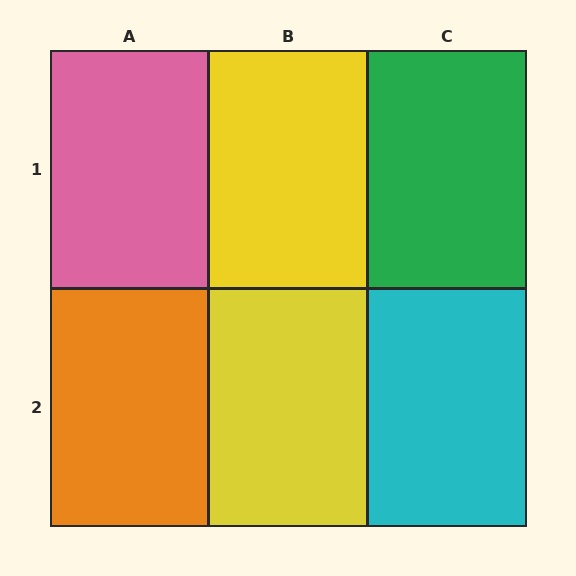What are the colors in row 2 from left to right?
Orange, yellow, cyan.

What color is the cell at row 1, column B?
Yellow.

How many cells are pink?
1 cell is pink.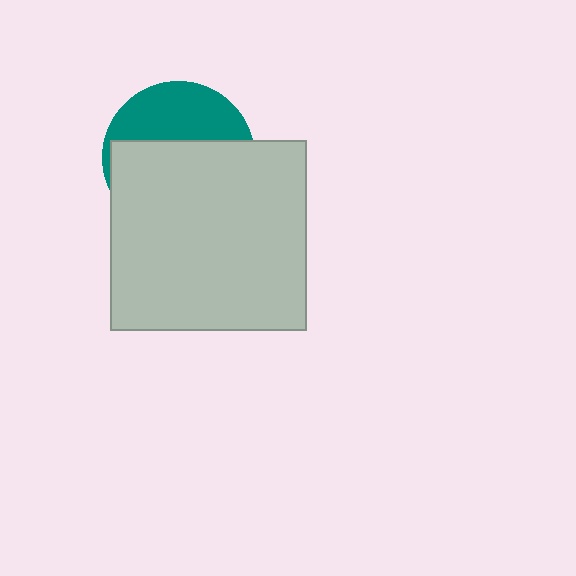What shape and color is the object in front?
The object in front is a light gray rectangle.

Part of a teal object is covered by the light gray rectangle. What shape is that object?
It is a circle.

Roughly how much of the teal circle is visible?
A small part of it is visible (roughly 37%).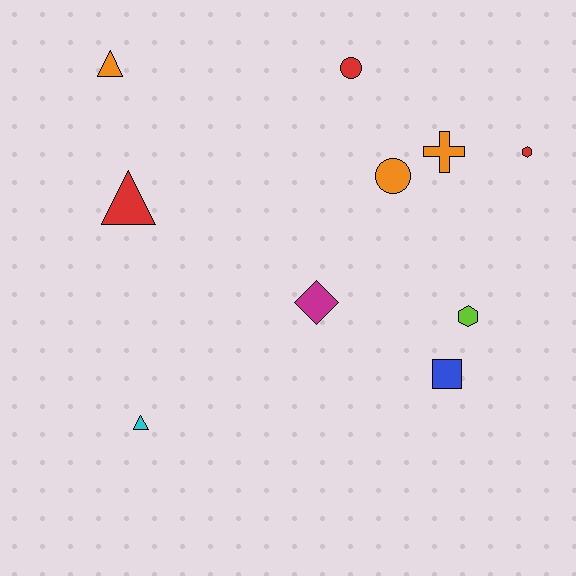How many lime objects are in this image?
There is 1 lime object.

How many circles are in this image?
There are 2 circles.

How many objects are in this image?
There are 10 objects.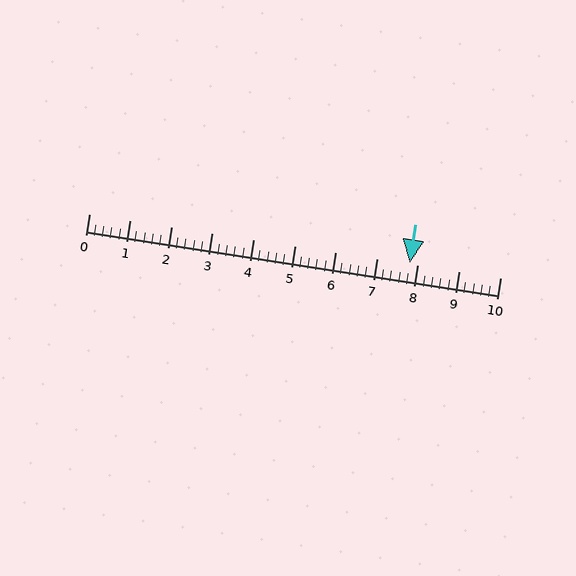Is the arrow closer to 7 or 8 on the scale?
The arrow is closer to 8.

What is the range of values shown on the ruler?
The ruler shows values from 0 to 10.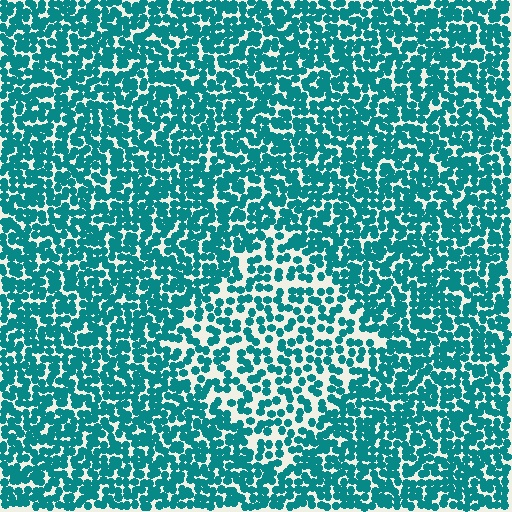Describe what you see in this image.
The image contains small teal elements arranged at two different densities. A diamond-shaped region is visible where the elements are less densely packed than the surrounding area.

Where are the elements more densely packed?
The elements are more densely packed outside the diamond boundary.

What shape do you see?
I see a diamond.